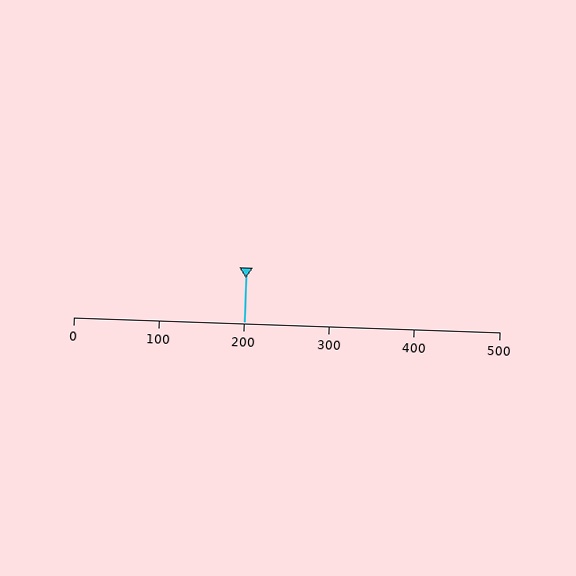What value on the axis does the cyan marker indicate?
The marker indicates approximately 200.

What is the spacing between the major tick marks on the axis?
The major ticks are spaced 100 apart.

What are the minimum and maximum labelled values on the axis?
The axis runs from 0 to 500.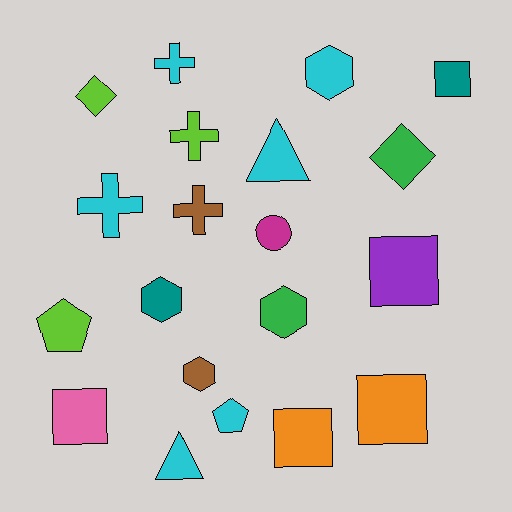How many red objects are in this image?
There are no red objects.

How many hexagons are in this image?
There are 4 hexagons.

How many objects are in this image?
There are 20 objects.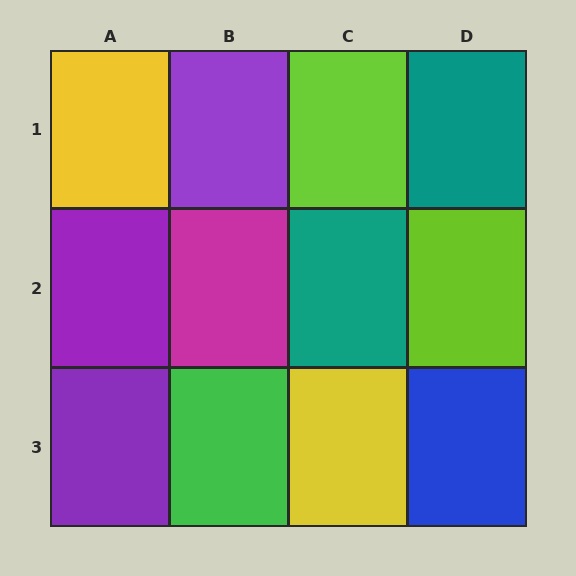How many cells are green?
1 cell is green.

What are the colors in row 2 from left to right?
Purple, magenta, teal, lime.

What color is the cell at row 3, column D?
Blue.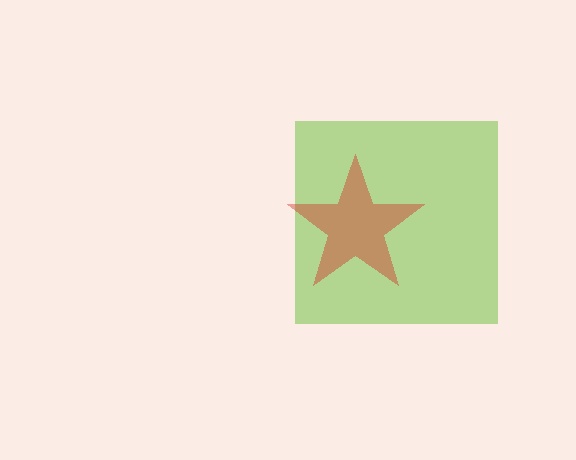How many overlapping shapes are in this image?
There are 2 overlapping shapes in the image.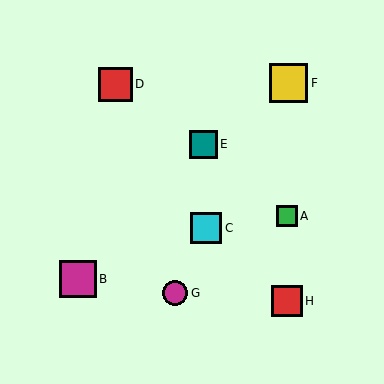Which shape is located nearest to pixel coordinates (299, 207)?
The green square (labeled A) at (287, 216) is nearest to that location.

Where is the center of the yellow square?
The center of the yellow square is at (288, 83).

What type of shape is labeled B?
Shape B is a magenta square.